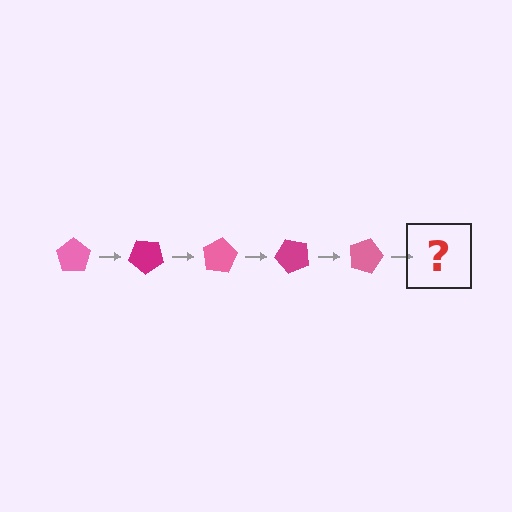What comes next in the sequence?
The next element should be a magenta pentagon, rotated 200 degrees from the start.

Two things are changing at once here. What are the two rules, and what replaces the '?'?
The two rules are that it rotates 40 degrees each step and the color cycles through pink and magenta. The '?' should be a magenta pentagon, rotated 200 degrees from the start.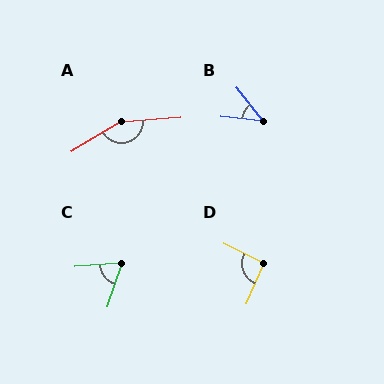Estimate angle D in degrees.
Approximately 93 degrees.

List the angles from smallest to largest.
B (45°), C (67°), D (93°), A (154°).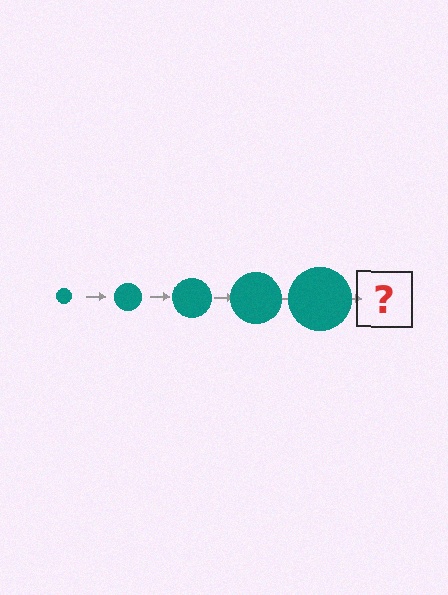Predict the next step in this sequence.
The next step is a teal circle, larger than the previous one.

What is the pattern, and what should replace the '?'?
The pattern is that the circle gets progressively larger each step. The '?' should be a teal circle, larger than the previous one.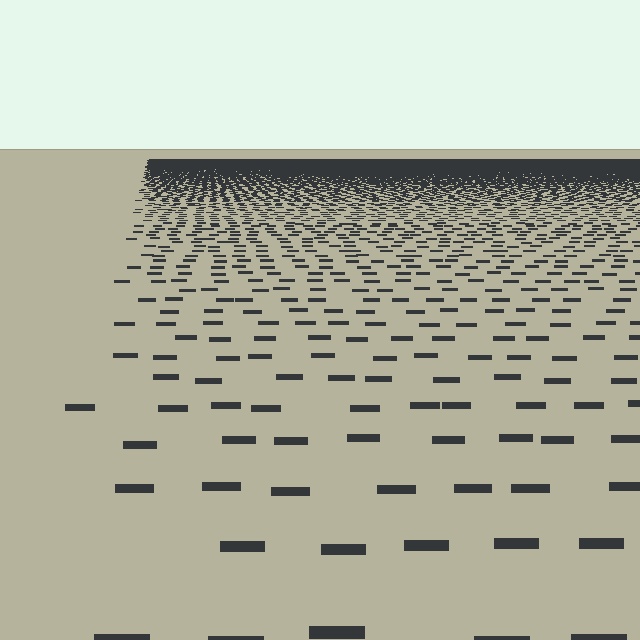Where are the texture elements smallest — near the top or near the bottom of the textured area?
Near the top.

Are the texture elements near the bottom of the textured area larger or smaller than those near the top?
Larger. Near the bottom, elements are closer to the viewer and appear at a bigger on-screen size.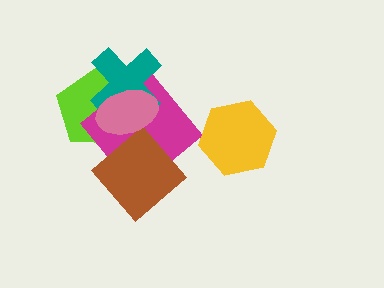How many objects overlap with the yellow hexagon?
0 objects overlap with the yellow hexagon.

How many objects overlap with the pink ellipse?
4 objects overlap with the pink ellipse.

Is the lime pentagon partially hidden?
Yes, it is partially covered by another shape.